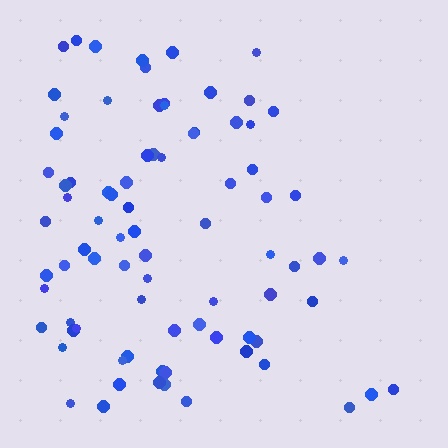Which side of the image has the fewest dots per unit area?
The right.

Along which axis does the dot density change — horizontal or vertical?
Horizontal.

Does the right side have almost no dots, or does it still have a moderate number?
Still a moderate number, just noticeably fewer than the left.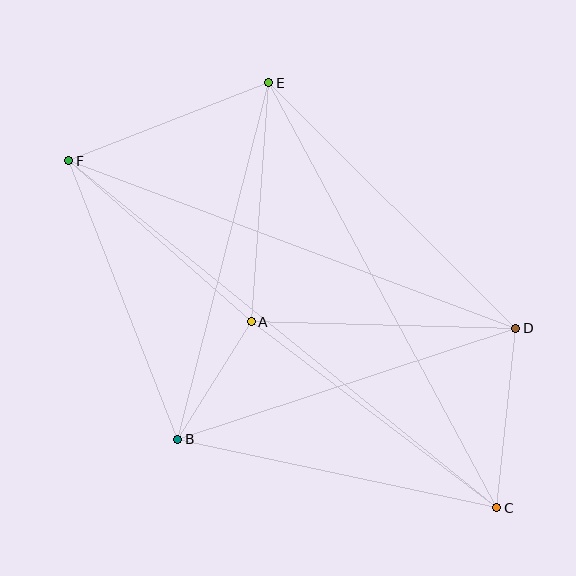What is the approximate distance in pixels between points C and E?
The distance between C and E is approximately 482 pixels.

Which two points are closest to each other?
Points A and B are closest to each other.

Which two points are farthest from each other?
Points C and F are farthest from each other.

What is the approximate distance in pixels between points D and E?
The distance between D and E is approximately 348 pixels.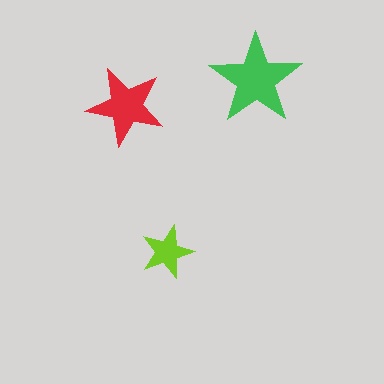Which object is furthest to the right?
The green star is rightmost.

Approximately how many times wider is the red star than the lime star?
About 1.5 times wider.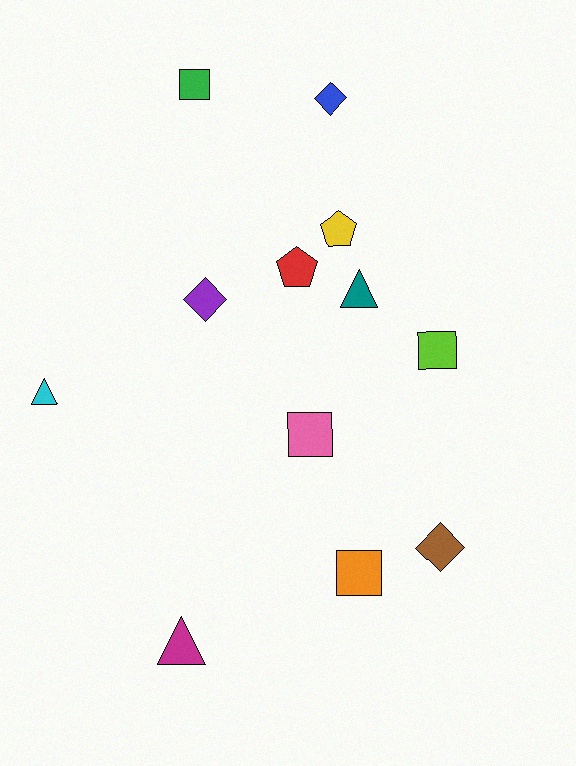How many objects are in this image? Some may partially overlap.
There are 12 objects.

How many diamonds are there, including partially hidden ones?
There are 3 diamonds.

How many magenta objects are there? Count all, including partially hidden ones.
There is 1 magenta object.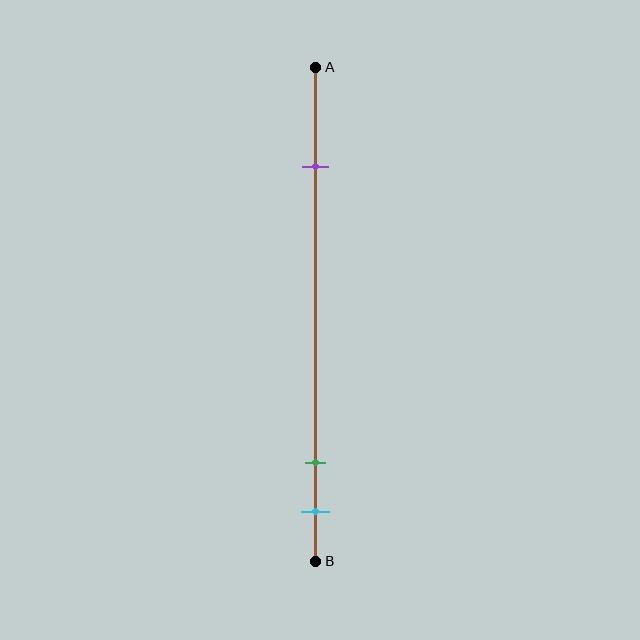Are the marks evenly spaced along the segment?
No, the marks are not evenly spaced.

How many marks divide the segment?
There are 3 marks dividing the segment.